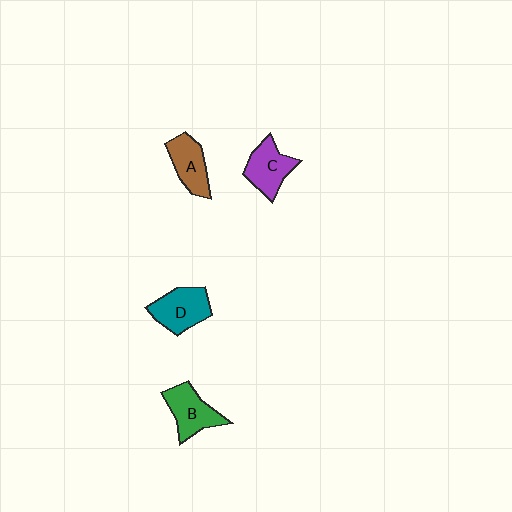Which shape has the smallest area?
Shape A (brown).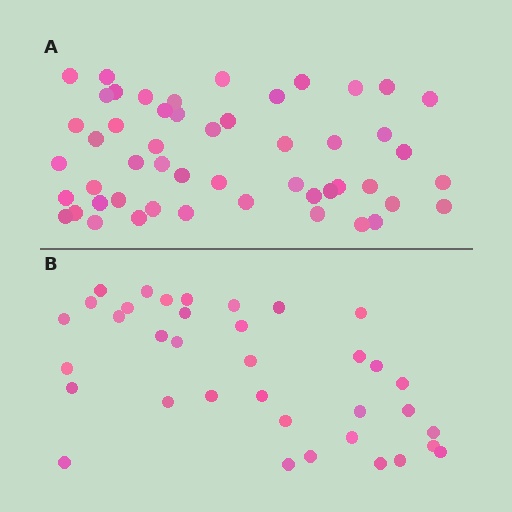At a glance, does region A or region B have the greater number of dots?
Region A (the top region) has more dots.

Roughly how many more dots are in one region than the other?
Region A has approximately 15 more dots than region B.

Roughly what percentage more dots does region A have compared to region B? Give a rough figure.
About 40% more.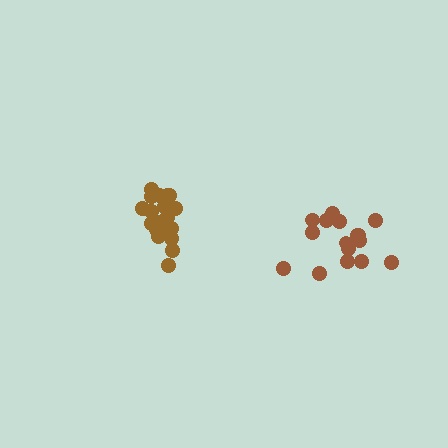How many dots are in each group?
Group 1: 16 dots, Group 2: 21 dots (37 total).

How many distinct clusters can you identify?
There are 2 distinct clusters.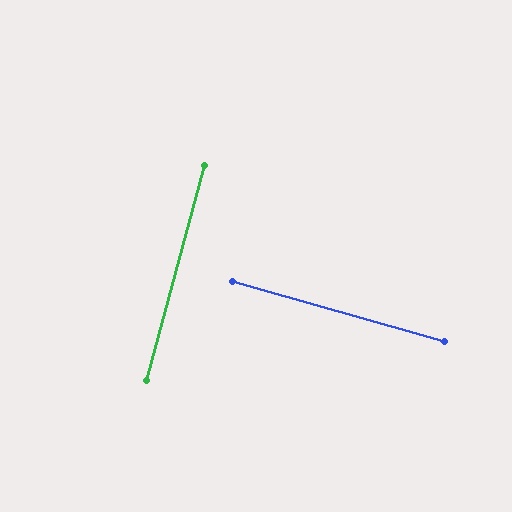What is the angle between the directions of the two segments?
Approximately 89 degrees.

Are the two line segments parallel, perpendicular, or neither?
Perpendicular — they meet at approximately 89°.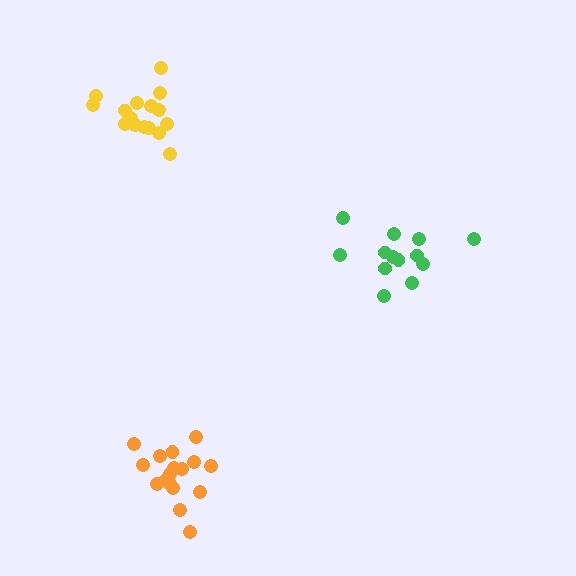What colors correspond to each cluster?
The clusters are colored: green, yellow, orange.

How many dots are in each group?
Group 1: 13 dots, Group 2: 16 dots, Group 3: 17 dots (46 total).